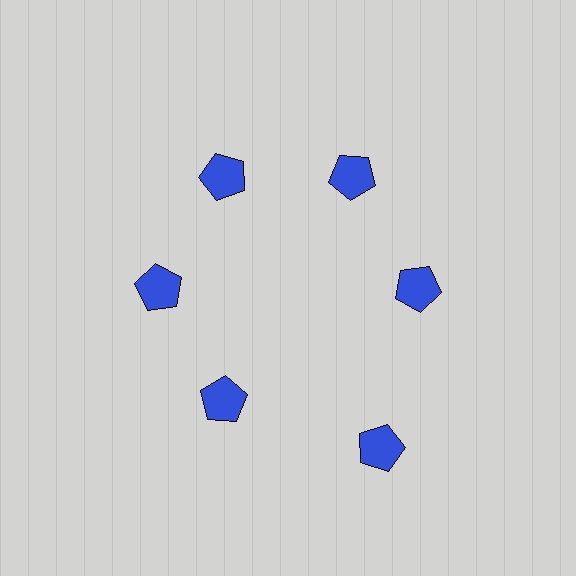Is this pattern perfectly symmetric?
No. The 6 blue pentagons are arranged in a ring, but one element near the 5 o'clock position is pushed outward from the center, breaking the 6-fold rotational symmetry.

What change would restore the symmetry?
The symmetry would be restored by moving it inward, back onto the ring so that all 6 pentagons sit at equal angles and equal distance from the center.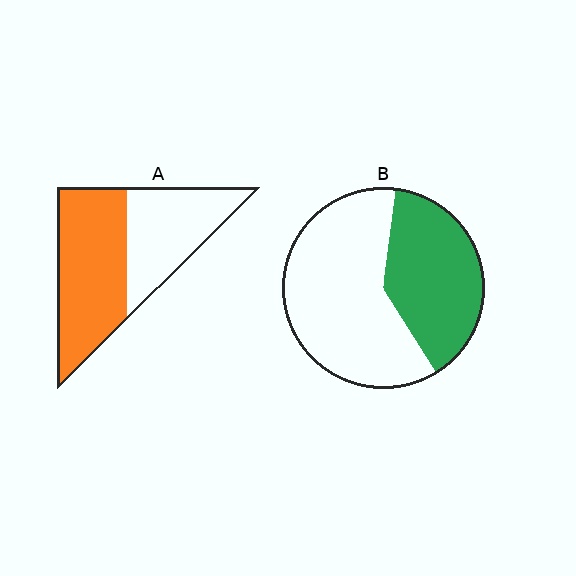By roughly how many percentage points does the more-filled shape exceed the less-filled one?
By roughly 15 percentage points (A over B).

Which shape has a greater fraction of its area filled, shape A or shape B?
Shape A.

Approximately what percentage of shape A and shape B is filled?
A is approximately 55% and B is approximately 40%.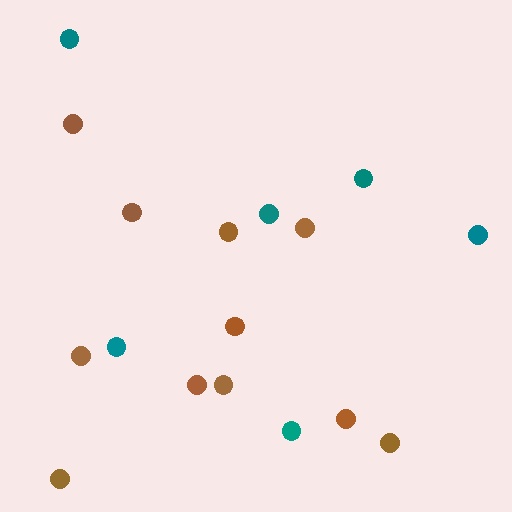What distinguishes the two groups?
There are 2 groups: one group of teal circles (6) and one group of brown circles (11).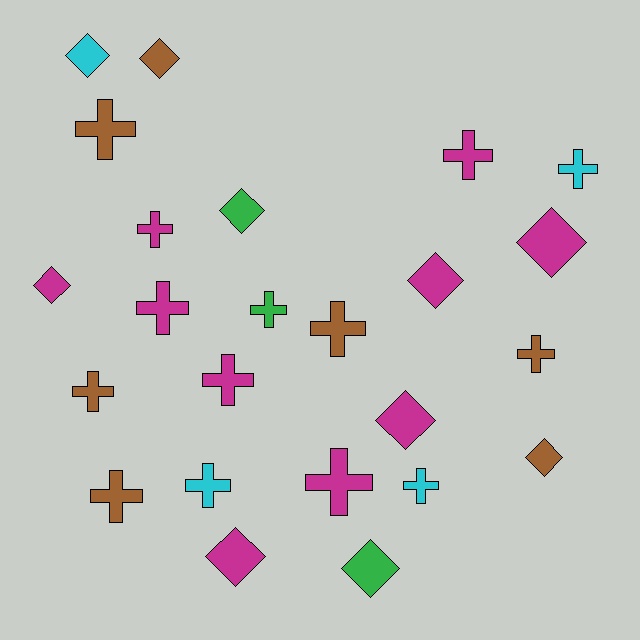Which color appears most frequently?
Magenta, with 10 objects.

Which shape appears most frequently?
Cross, with 14 objects.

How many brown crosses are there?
There are 5 brown crosses.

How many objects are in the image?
There are 24 objects.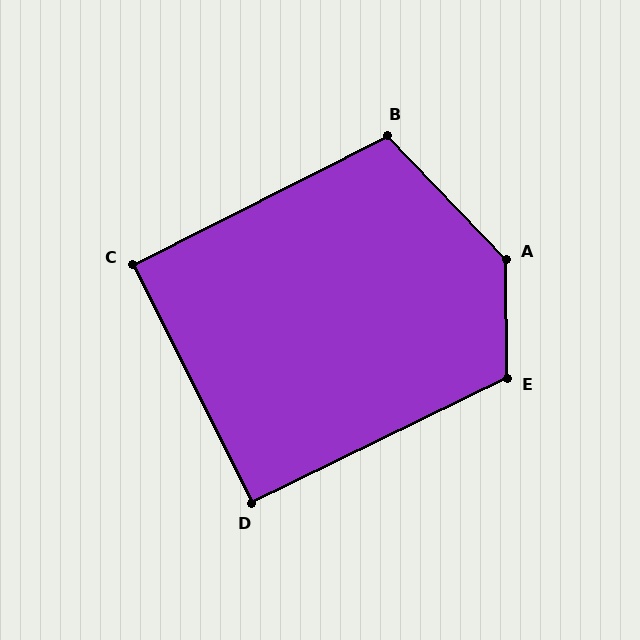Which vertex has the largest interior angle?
A, at approximately 136 degrees.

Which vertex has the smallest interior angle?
C, at approximately 90 degrees.